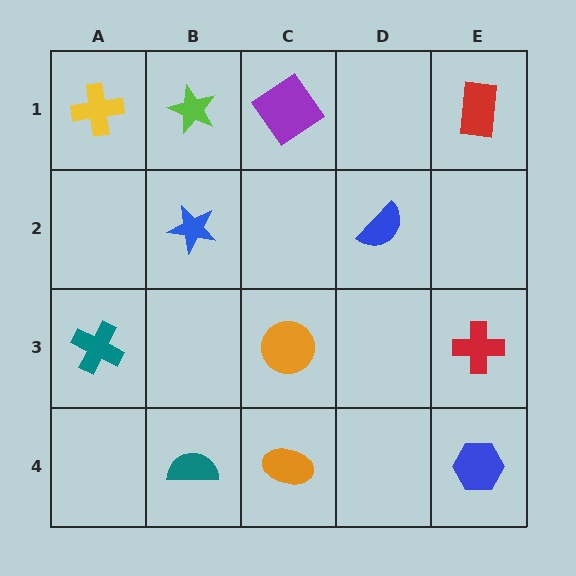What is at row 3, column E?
A red cross.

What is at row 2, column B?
A blue star.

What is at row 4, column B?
A teal semicircle.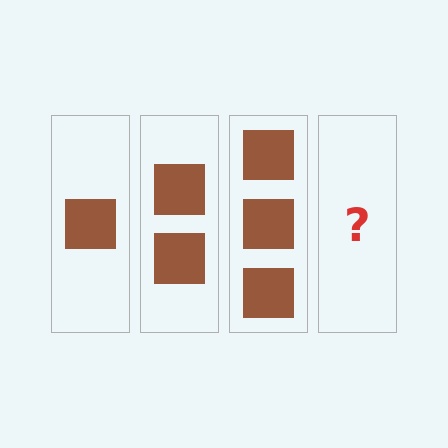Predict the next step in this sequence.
The next step is 4 squares.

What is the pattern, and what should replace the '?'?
The pattern is that each step adds one more square. The '?' should be 4 squares.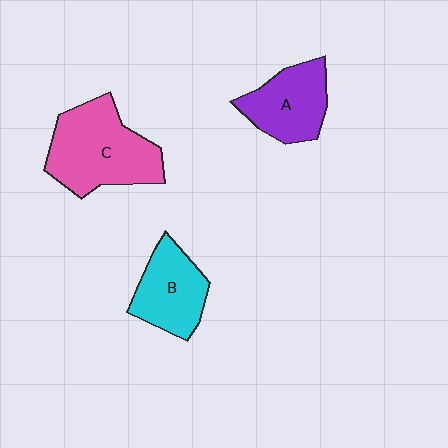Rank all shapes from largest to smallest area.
From largest to smallest: C (pink), A (purple), B (cyan).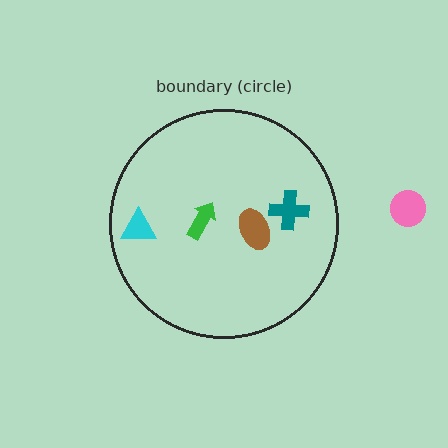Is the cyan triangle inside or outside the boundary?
Inside.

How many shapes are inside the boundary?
4 inside, 1 outside.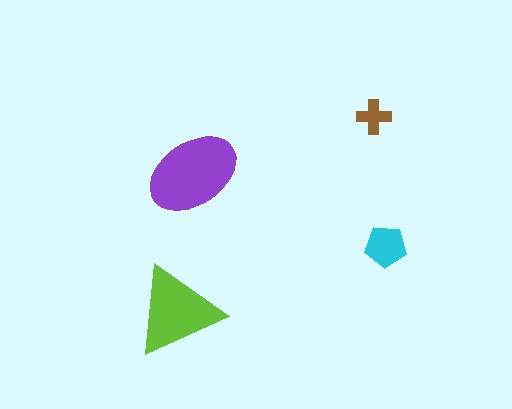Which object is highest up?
The brown cross is topmost.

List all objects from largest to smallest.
The purple ellipse, the lime triangle, the cyan pentagon, the brown cross.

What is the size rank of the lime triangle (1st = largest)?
2nd.